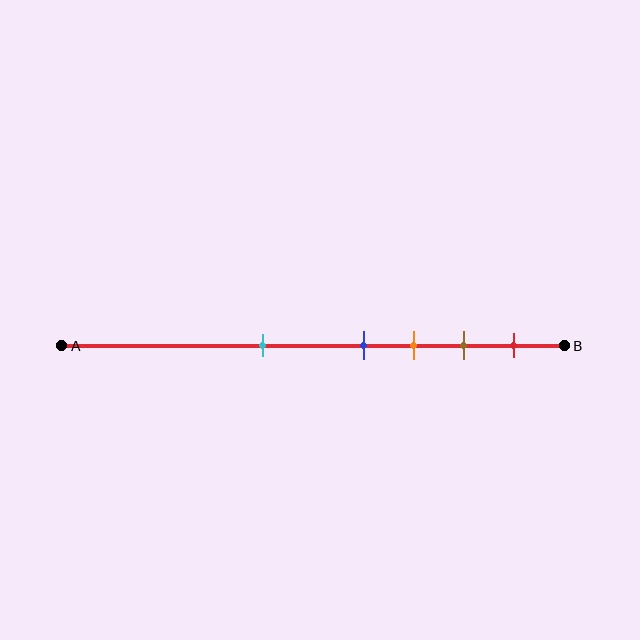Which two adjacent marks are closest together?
The blue and orange marks are the closest adjacent pair.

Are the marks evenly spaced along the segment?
No, the marks are not evenly spaced.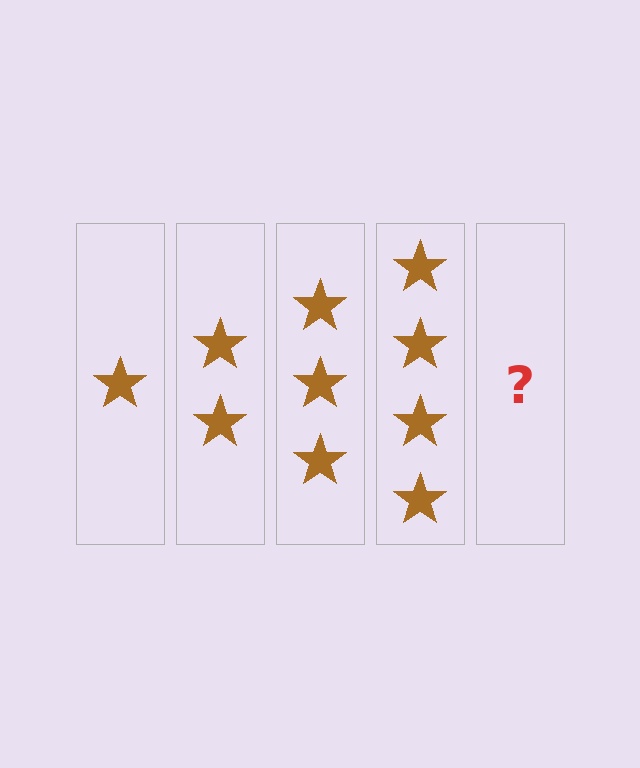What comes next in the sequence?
The next element should be 5 stars.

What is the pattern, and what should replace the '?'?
The pattern is that each step adds one more star. The '?' should be 5 stars.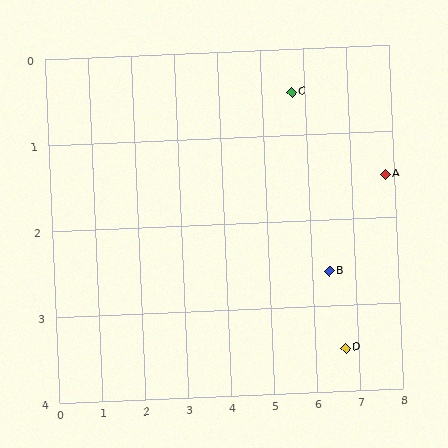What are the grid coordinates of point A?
Point A is at approximately (7.8, 1.5).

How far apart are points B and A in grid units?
Points B and A are about 1.8 grid units apart.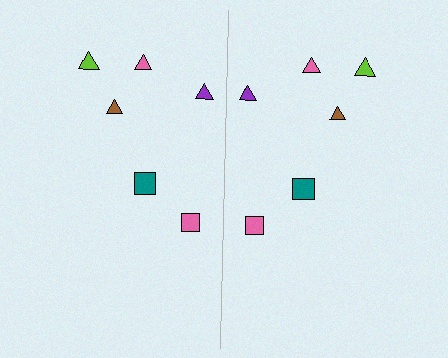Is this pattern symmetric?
Yes, this pattern has bilateral (reflection) symmetry.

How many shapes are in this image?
There are 12 shapes in this image.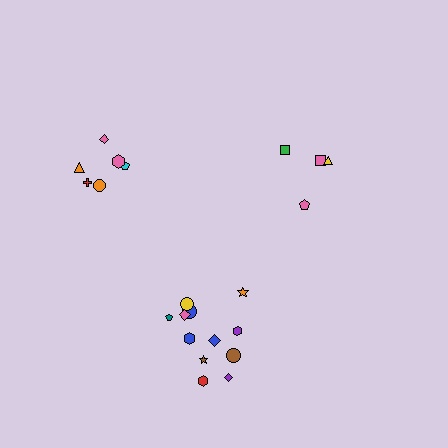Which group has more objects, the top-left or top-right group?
The top-left group.